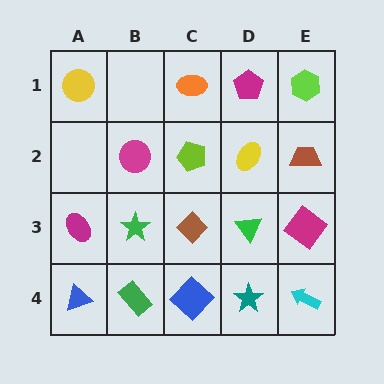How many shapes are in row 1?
4 shapes.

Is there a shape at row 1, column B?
No, that cell is empty.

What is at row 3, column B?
A green star.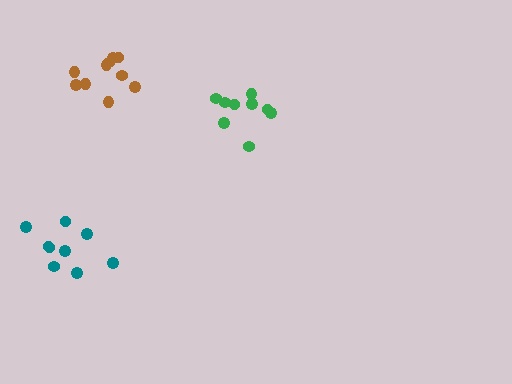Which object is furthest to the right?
The green cluster is rightmost.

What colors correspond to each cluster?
The clusters are colored: teal, brown, green.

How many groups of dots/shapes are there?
There are 3 groups.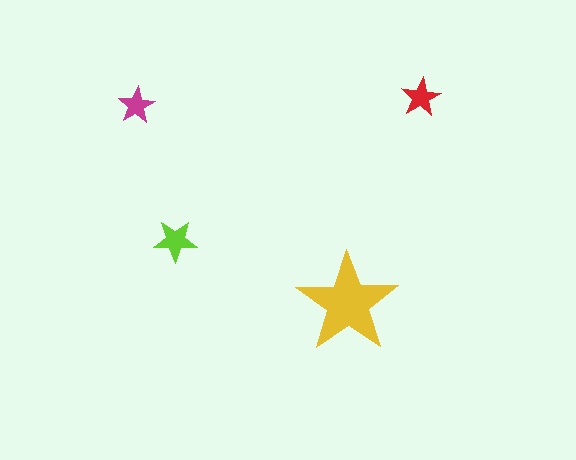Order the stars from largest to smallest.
the yellow one, the lime one, the red one, the magenta one.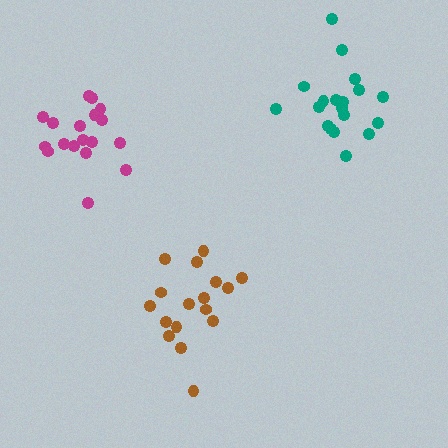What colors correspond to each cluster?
The clusters are colored: teal, brown, magenta.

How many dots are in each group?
Group 1: 19 dots, Group 2: 17 dots, Group 3: 18 dots (54 total).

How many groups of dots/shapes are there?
There are 3 groups.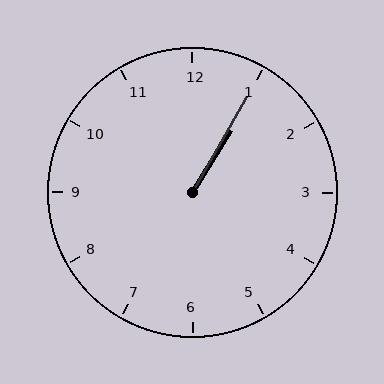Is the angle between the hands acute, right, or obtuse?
It is acute.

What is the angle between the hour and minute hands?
Approximately 2 degrees.